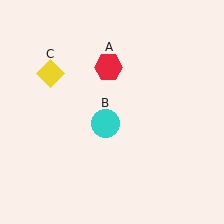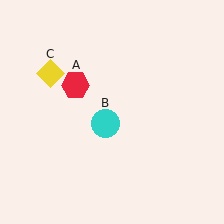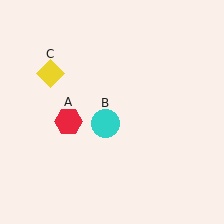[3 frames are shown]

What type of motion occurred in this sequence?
The red hexagon (object A) rotated counterclockwise around the center of the scene.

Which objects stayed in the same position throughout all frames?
Cyan circle (object B) and yellow diamond (object C) remained stationary.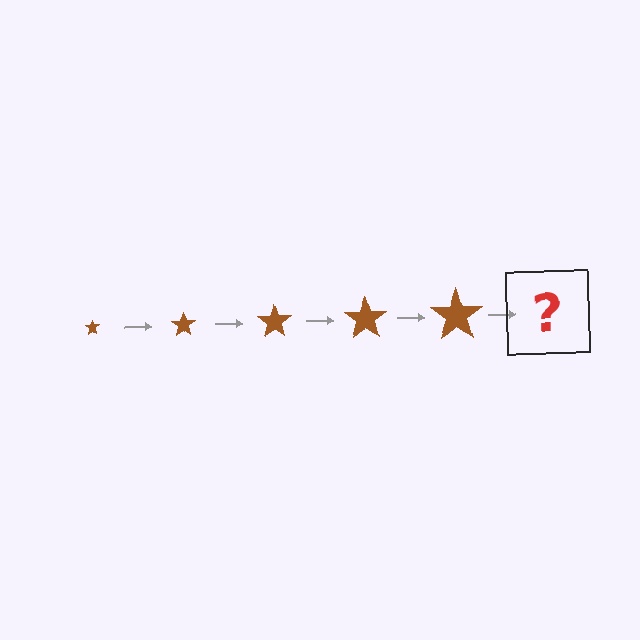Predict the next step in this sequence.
The next step is a brown star, larger than the previous one.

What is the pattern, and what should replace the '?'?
The pattern is that the star gets progressively larger each step. The '?' should be a brown star, larger than the previous one.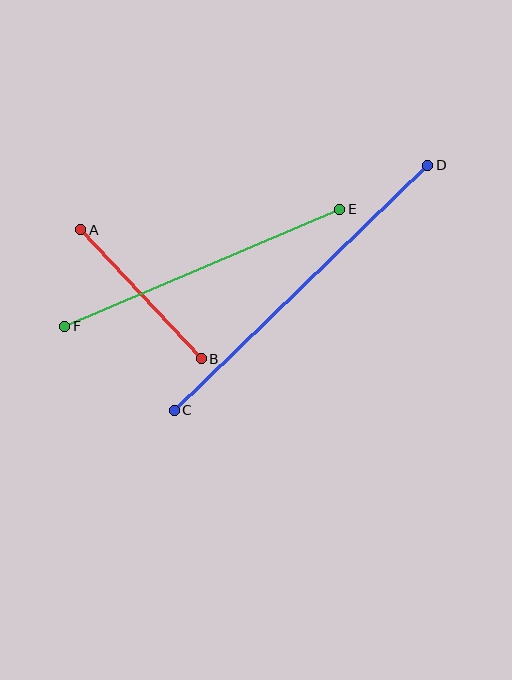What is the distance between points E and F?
The distance is approximately 299 pixels.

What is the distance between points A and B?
The distance is approximately 177 pixels.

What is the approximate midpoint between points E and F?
The midpoint is at approximately (202, 268) pixels.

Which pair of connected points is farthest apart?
Points C and D are farthest apart.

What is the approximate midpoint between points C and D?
The midpoint is at approximately (301, 288) pixels.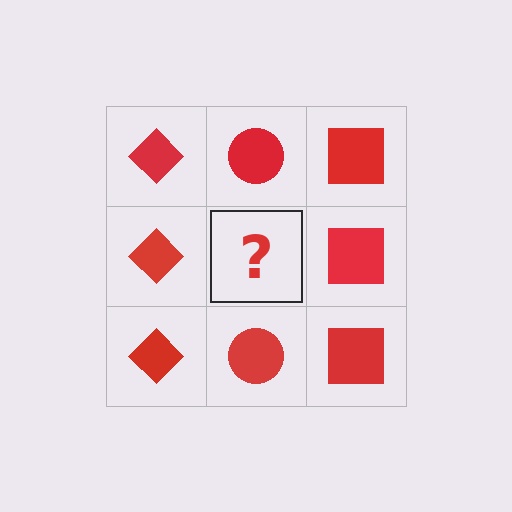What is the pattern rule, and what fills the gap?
The rule is that each column has a consistent shape. The gap should be filled with a red circle.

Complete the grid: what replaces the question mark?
The question mark should be replaced with a red circle.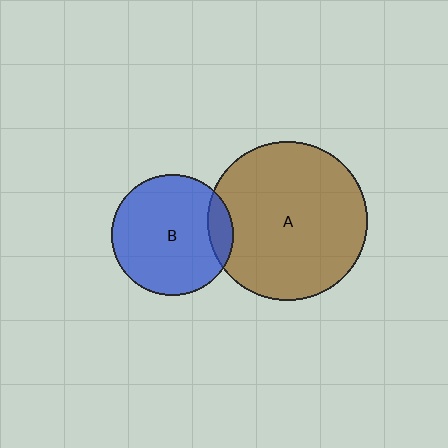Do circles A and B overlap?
Yes.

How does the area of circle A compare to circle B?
Approximately 1.7 times.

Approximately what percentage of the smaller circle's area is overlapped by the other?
Approximately 10%.